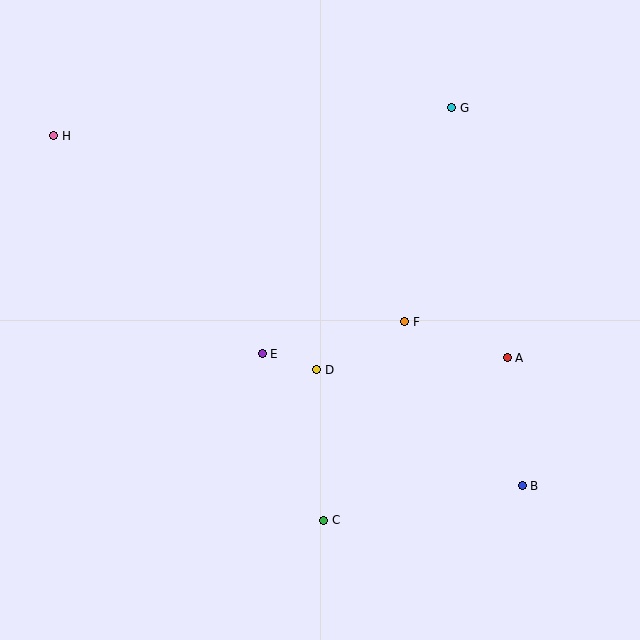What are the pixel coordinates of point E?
Point E is at (262, 354).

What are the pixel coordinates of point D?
Point D is at (317, 370).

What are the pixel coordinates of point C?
Point C is at (324, 520).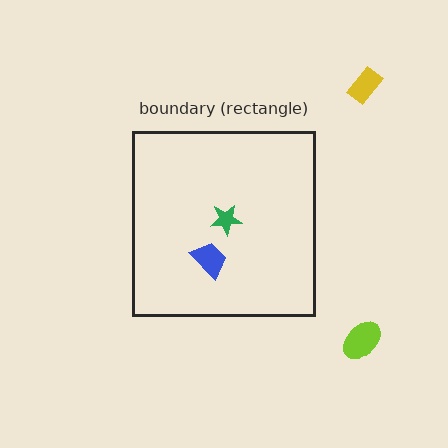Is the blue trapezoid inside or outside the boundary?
Inside.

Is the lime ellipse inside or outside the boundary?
Outside.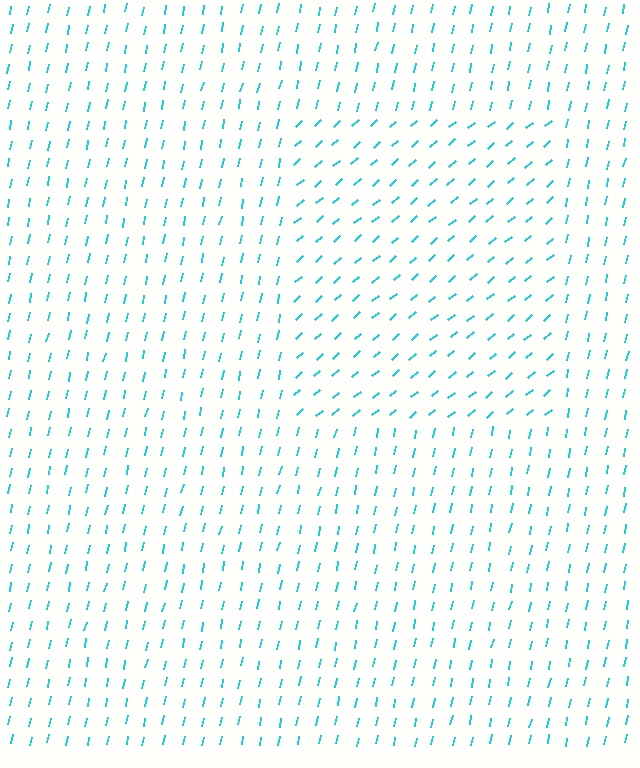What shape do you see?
I see a rectangle.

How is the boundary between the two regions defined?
The boundary is defined purely by a change in line orientation (approximately 37 degrees difference). All lines are the same color and thickness.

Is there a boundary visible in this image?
Yes, there is a texture boundary formed by a change in line orientation.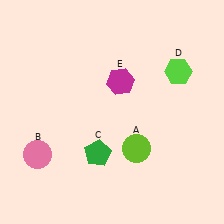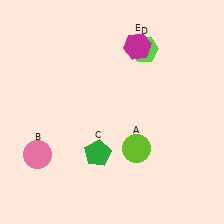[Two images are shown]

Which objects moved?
The objects that moved are: the lime hexagon (D), the magenta hexagon (E).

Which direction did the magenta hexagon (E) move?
The magenta hexagon (E) moved up.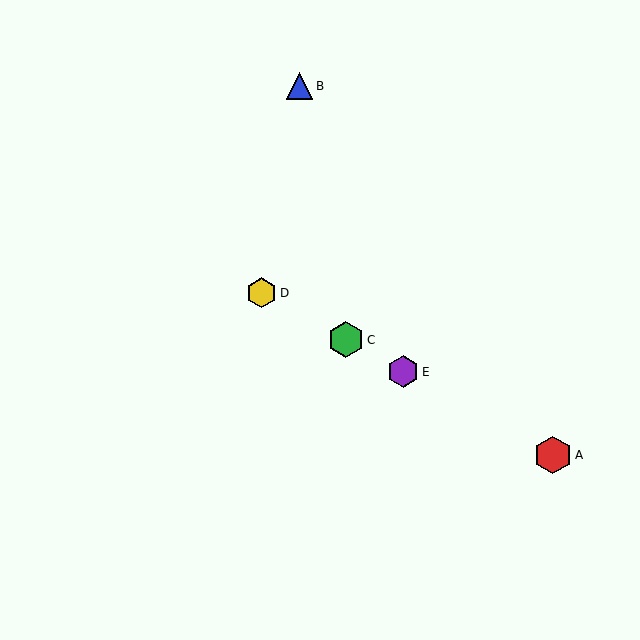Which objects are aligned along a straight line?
Objects A, C, D, E are aligned along a straight line.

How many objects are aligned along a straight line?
4 objects (A, C, D, E) are aligned along a straight line.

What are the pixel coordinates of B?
Object B is at (299, 86).